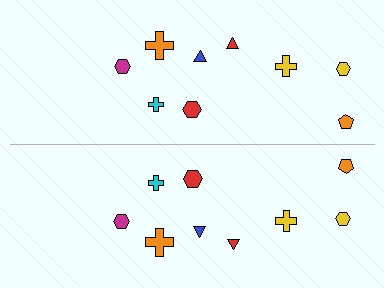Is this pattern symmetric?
Yes, this pattern has bilateral (reflection) symmetry.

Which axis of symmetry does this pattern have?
The pattern has a horizontal axis of symmetry running through the center of the image.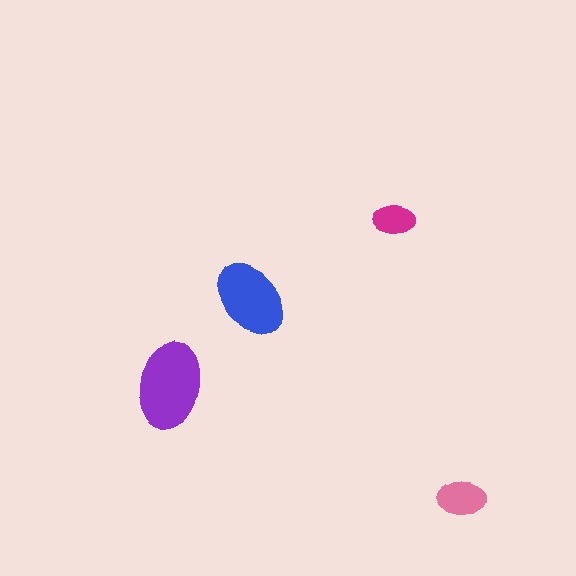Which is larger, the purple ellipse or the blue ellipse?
The purple one.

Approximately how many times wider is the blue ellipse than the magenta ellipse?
About 2 times wider.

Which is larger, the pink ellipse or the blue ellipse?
The blue one.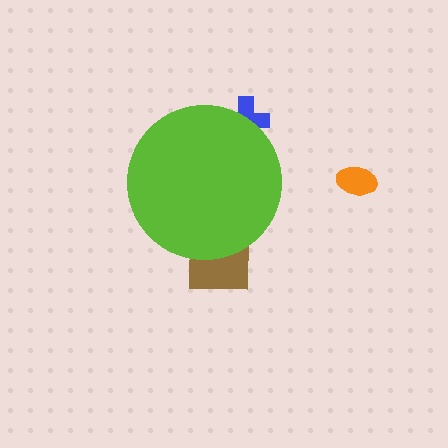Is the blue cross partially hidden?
Yes, the blue cross is partially hidden behind the lime circle.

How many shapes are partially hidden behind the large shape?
2 shapes are partially hidden.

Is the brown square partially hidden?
Yes, the brown square is partially hidden behind the lime circle.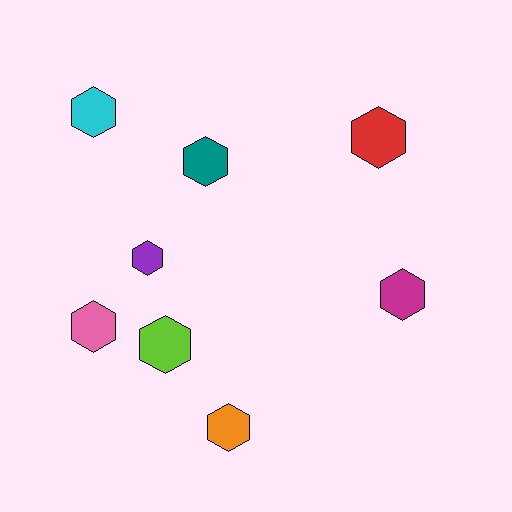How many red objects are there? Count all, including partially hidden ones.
There is 1 red object.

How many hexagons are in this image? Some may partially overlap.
There are 8 hexagons.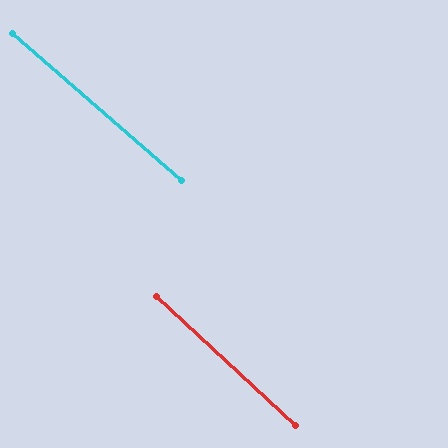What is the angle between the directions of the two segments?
Approximately 2 degrees.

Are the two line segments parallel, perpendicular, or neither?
Parallel — their directions differ by only 2.0°.